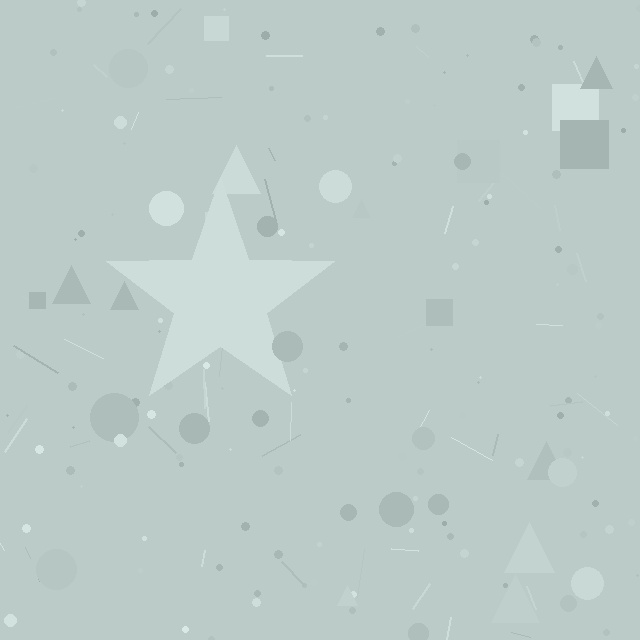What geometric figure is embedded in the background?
A star is embedded in the background.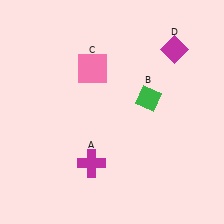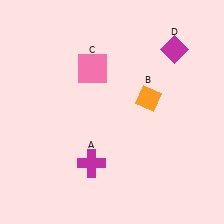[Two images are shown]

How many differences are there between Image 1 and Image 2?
There is 1 difference between the two images.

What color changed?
The diamond (B) changed from green in Image 1 to orange in Image 2.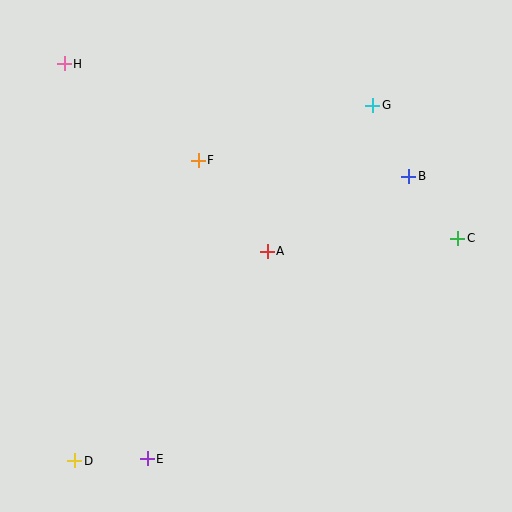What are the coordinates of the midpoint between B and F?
The midpoint between B and F is at (303, 168).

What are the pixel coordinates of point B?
Point B is at (409, 176).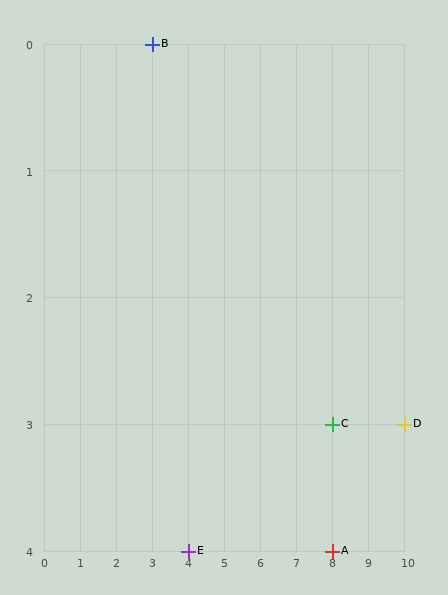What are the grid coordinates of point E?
Point E is at grid coordinates (4, 4).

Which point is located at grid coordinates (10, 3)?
Point D is at (10, 3).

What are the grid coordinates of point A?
Point A is at grid coordinates (8, 4).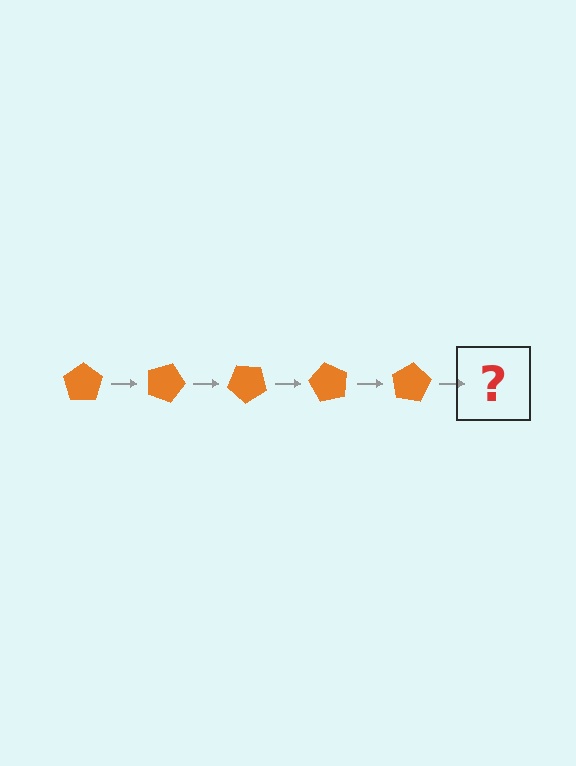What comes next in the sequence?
The next element should be an orange pentagon rotated 100 degrees.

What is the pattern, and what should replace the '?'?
The pattern is that the pentagon rotates 20 degrees each step. The '?' should be an orange pentagon rotated 100 degrees.